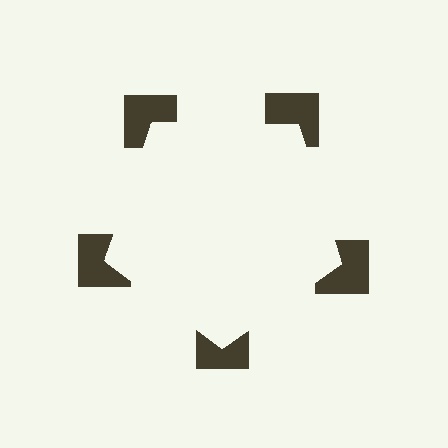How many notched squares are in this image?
There are 5 — one at each vertex of the illusory pentagon.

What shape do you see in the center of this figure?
An illusory pentagon — its edges are inferred from the aligned wedge cuts in the notched squares, not physically drawn.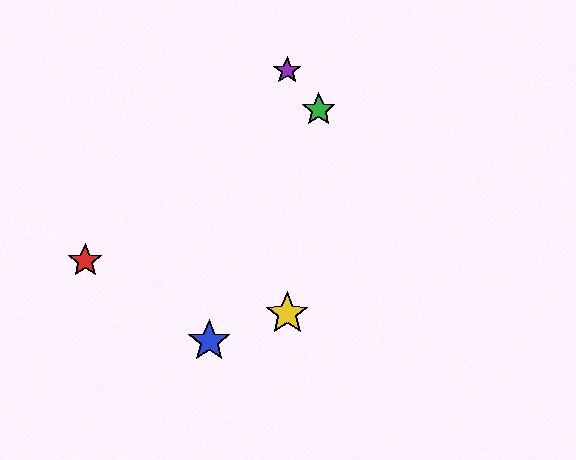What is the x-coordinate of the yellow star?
The yellow star is at x≈287.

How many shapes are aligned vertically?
2 shapes (the yellow star, the purple star) are aligned vertically.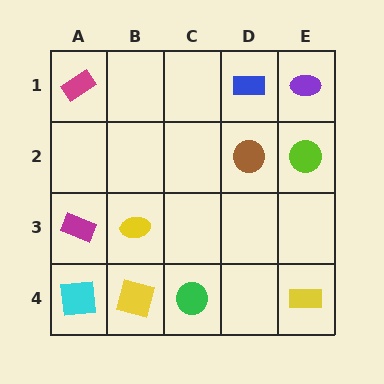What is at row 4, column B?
A yellow square.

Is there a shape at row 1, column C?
No, that cell is empty.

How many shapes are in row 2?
2 shapes.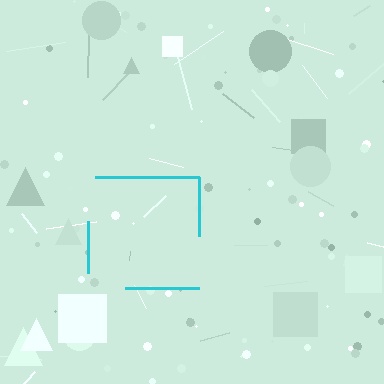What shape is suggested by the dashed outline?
The dashed outline suggests a square.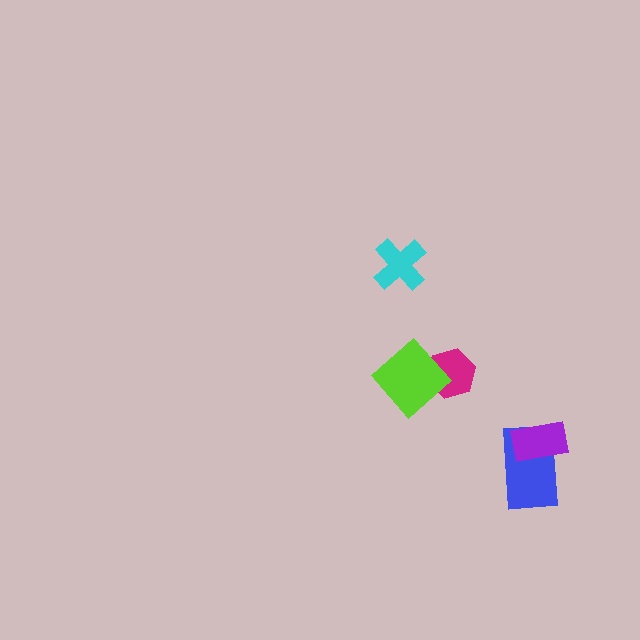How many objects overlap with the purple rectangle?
1 object overlaps with the purple rectangle.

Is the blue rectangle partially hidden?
Yes, it is partially covered by another shape.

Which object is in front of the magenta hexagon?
The lime diamond is in front of the magenta hexagon.